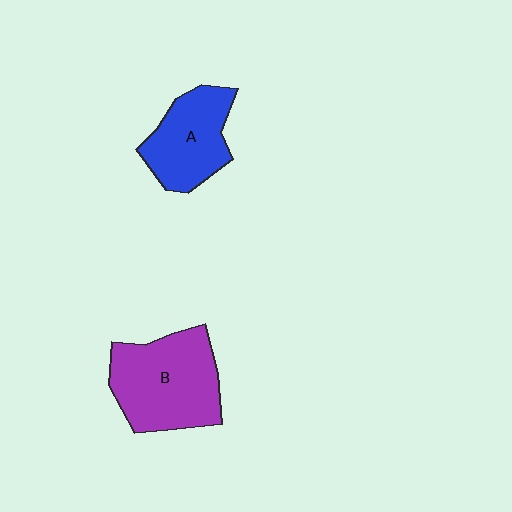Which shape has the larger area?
Shape B (purple).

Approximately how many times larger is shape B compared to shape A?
Approximately 1.4 times.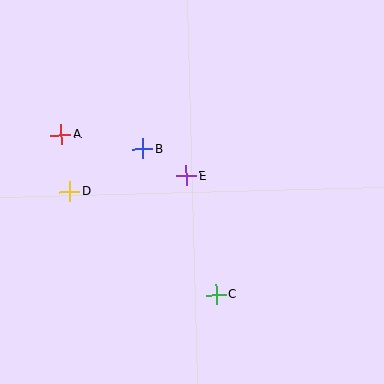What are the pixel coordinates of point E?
Point E is at (186, 176).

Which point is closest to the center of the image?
Point E at (186, 176) is closest to the center.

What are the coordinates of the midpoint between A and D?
The midpoint between A and D is at (65, 163).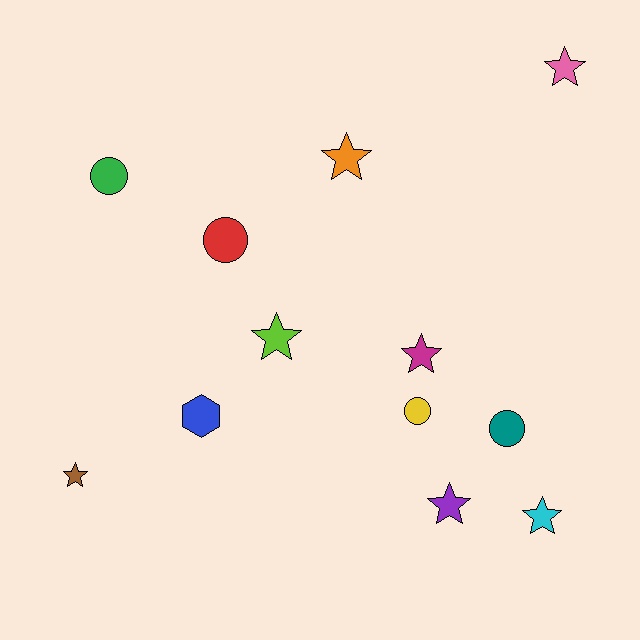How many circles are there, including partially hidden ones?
There are 4 circles.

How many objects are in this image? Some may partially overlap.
There are 12 objects.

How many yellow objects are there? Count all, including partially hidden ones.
There is 1 yellow object.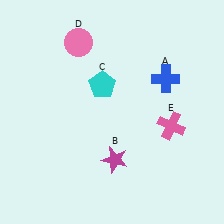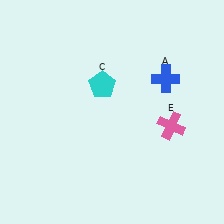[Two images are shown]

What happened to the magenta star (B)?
The magenta star (B) was removed in Image 2. It was in the bottom-right area of Image 1.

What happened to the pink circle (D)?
The pink circle (D) was removed in Image 2. It was in the top-left area of Image 1.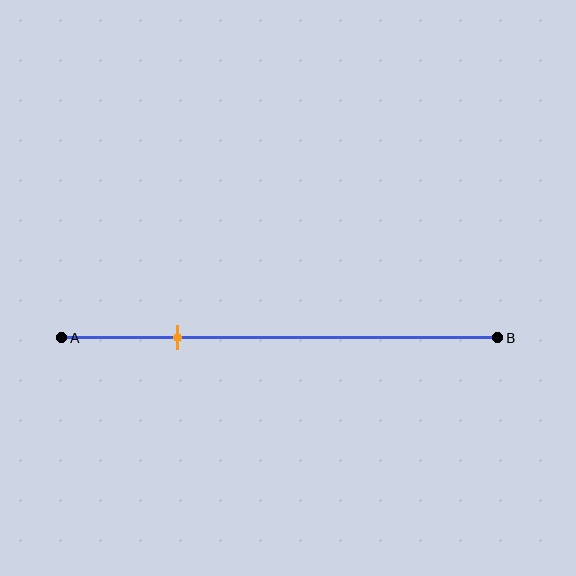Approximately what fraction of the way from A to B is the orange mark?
The orange mark is approximately 25% of the way from A to B.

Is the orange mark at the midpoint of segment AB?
No, the mark is at about 25% from A, not at the 50% midpoint.